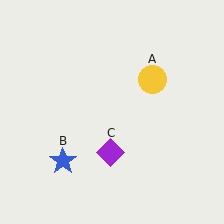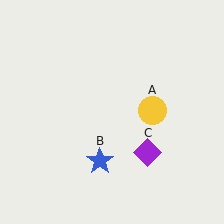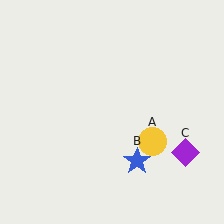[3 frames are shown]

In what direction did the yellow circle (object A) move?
The yellow circle (object A) moved down.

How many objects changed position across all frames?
3 objects changed position: yellow circle (object A), blue star (object B), purple diamond (object C).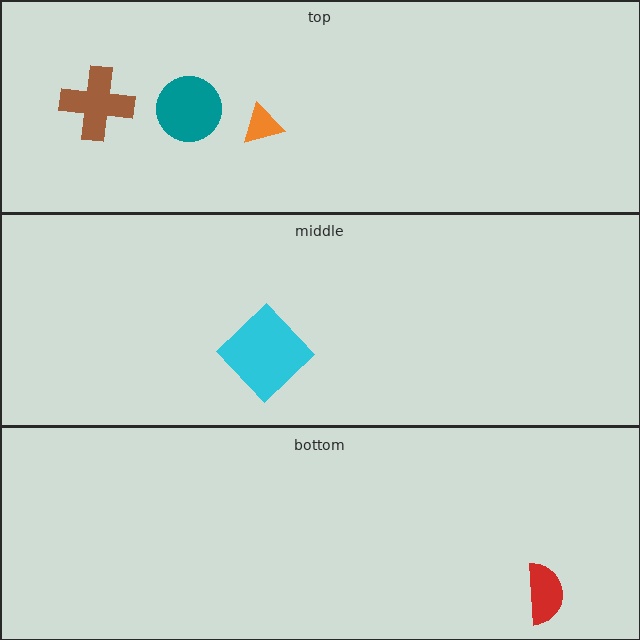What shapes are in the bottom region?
The red semicircle.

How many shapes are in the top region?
3.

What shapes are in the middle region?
The cyan diamond.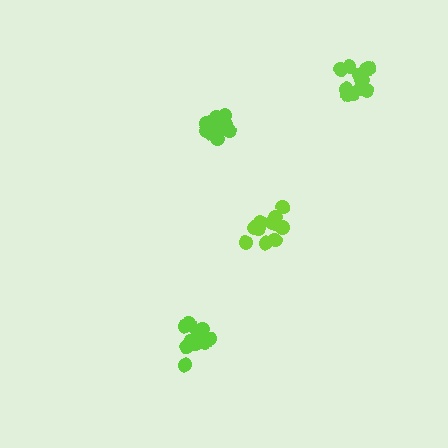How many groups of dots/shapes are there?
There are 4 groups.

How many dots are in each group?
Group 1: 12 dots, Group 2: 17 dots, Group 3: 12 dots, Group 4: 13 dots (54 total).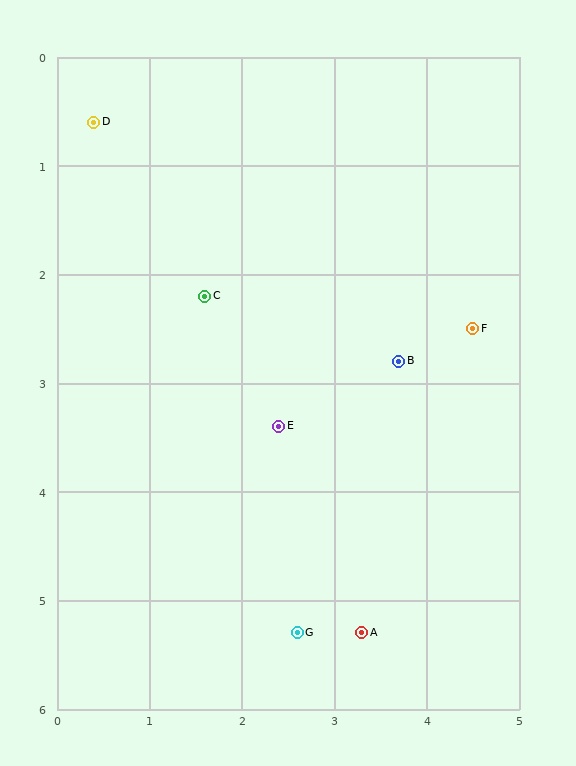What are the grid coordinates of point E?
Point E is at approximately (2.4, 3.4).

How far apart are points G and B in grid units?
Points G and B are about 2.7 grid units apart.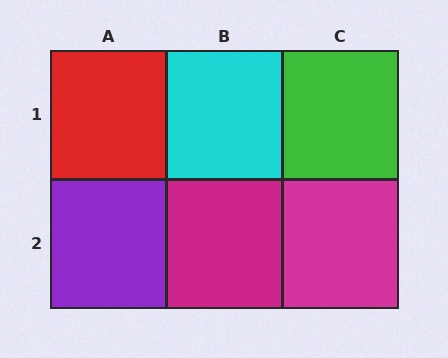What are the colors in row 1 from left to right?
Red, cyan, green.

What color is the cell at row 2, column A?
Purple.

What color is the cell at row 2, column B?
Magenta.